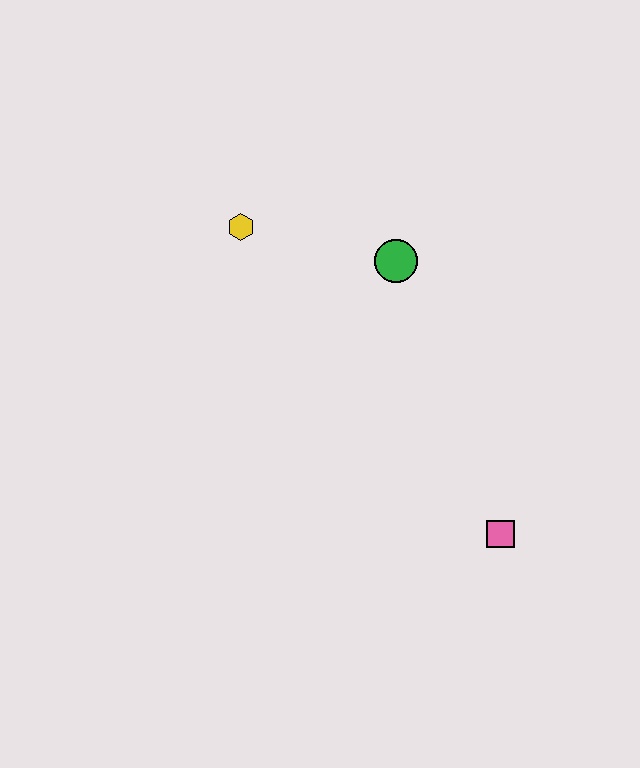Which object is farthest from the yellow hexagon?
The pink square is farthest from the yellow hexagon.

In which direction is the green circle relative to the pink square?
The green circle is above the pink square.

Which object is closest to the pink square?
The green circle is closest to the pink square.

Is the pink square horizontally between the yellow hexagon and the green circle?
No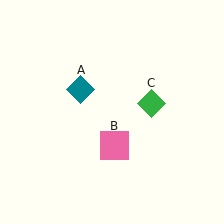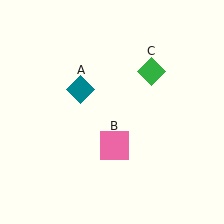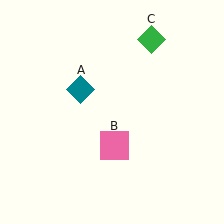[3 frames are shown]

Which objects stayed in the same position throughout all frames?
Teal diamond (object A) and pink square (object B) remained stationary.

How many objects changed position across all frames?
1 object changed position: green diamond (object C).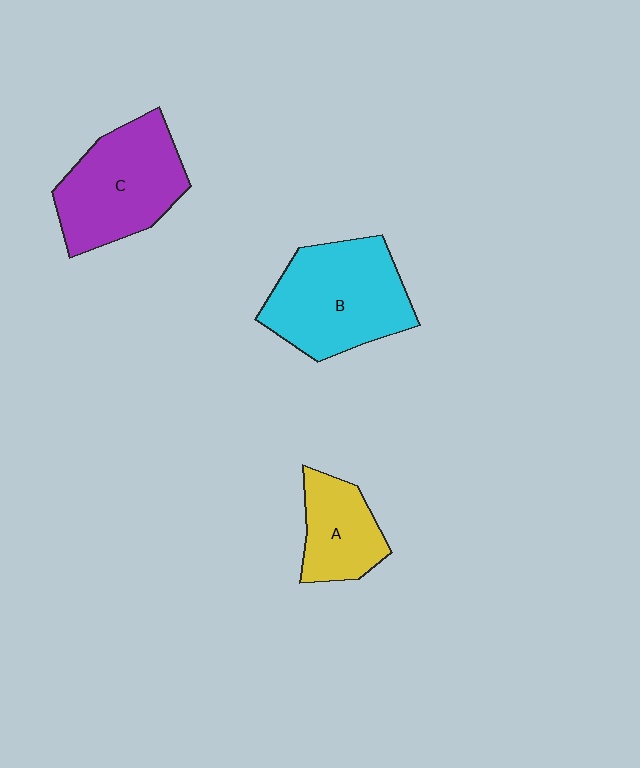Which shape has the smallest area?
Shape A (yellow).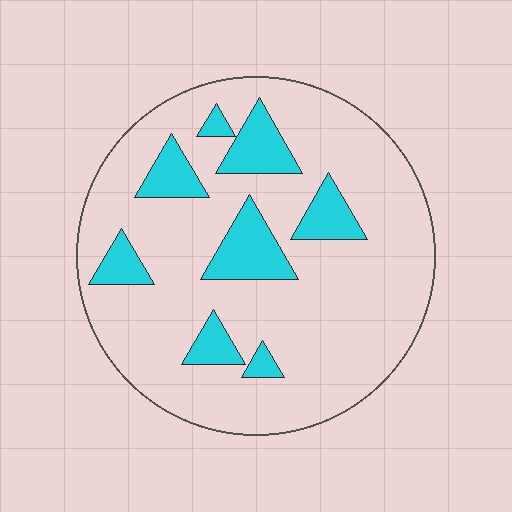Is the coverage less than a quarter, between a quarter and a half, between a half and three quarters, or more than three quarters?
Less than a quarter.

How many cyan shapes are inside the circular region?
8.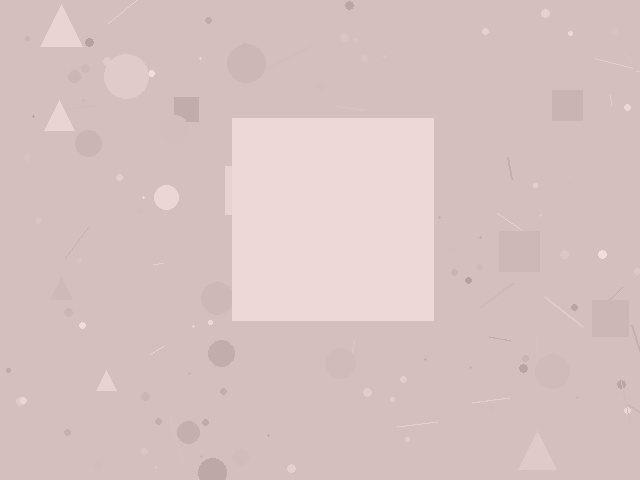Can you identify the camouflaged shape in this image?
The camouflaged shape is a square.